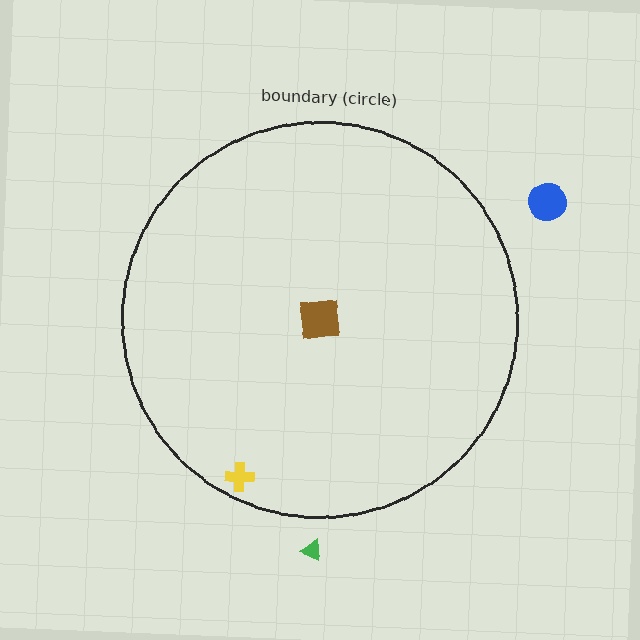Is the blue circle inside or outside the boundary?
Outside.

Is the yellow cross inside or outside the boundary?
Inside.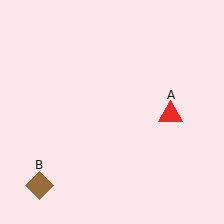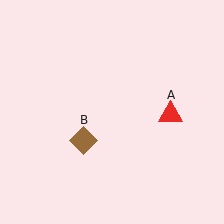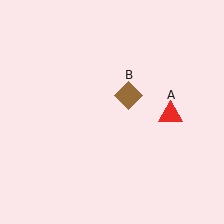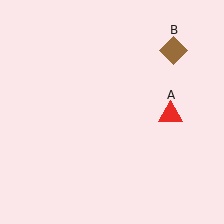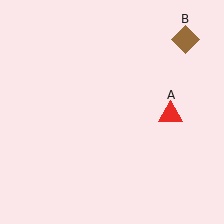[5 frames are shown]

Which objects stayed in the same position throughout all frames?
Red triangle (object A) remained stationary.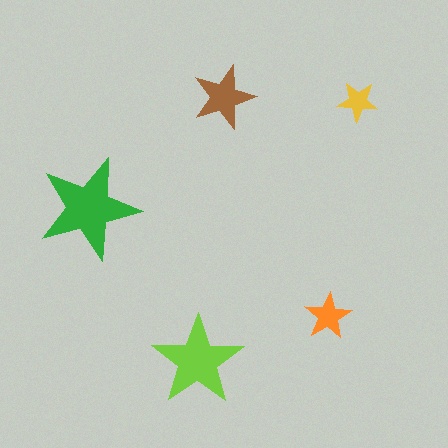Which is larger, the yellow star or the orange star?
The orange one.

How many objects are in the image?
There are 5 objects in the image.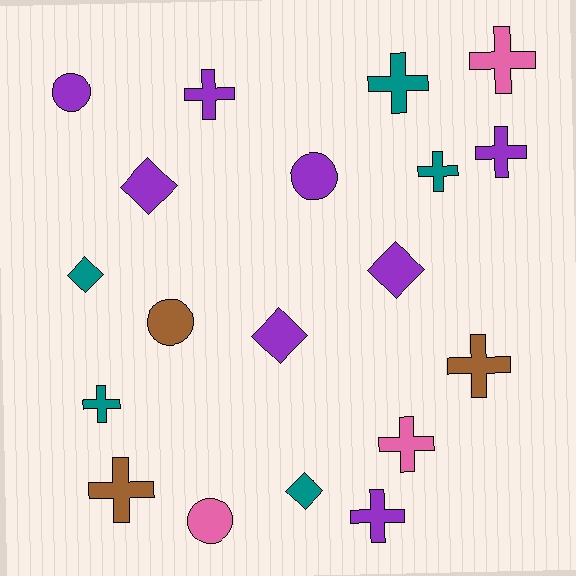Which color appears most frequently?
Purple, with 8 objects.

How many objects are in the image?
There are 19 objects.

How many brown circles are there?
There is 1 brown circle.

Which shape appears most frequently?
Cross, with 10 objects.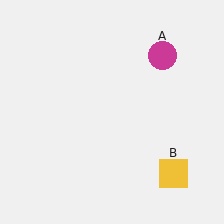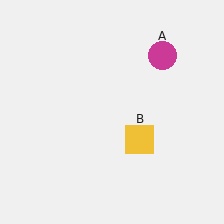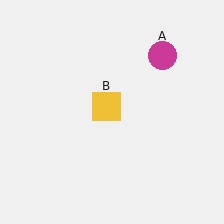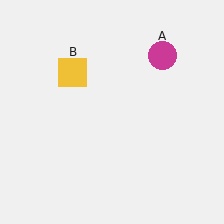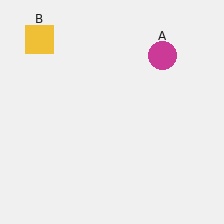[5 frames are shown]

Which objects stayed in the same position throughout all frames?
Magenta circle (object A) remained stationary.